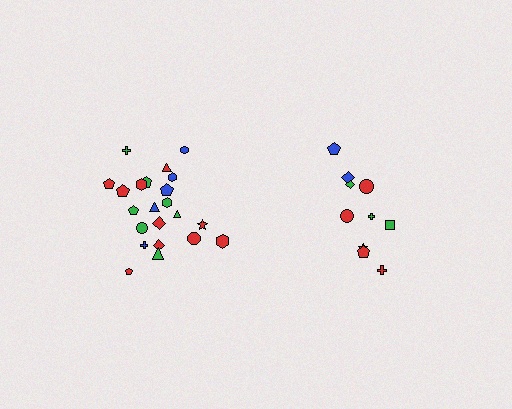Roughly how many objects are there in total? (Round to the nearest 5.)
Roughly 30 objects in total.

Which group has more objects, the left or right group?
The left group.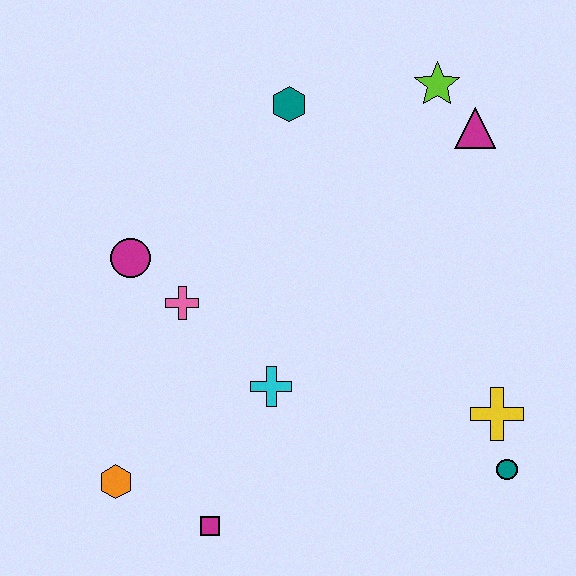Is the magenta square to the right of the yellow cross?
No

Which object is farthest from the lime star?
The orange hexagon is farthest from the lime star.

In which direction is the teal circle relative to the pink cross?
The teal circle is to the right of the pink cross.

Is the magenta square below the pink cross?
Yes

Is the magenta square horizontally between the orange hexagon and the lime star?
Yes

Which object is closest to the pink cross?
The magenta circle is closest to the pink cross.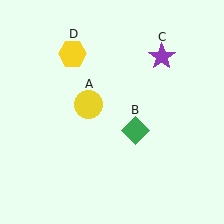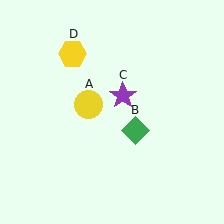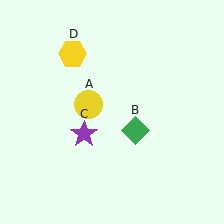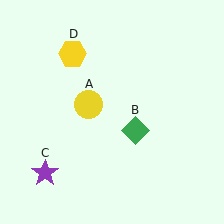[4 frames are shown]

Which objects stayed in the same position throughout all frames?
Yellow circle (object A) and green diamond (object B) and yellow hexagon (object D) remained stationary.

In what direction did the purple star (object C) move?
The purple star (object C) moved down and to the left.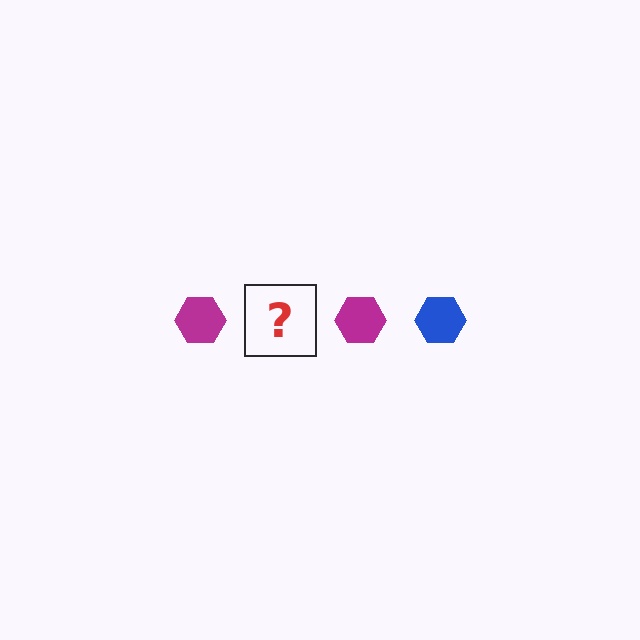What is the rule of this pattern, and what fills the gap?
The rule is that the pattern cycles through magenta, blue hexagons. The gap should be filled with a blue hexagon.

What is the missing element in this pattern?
The missing element is a blue hexagon.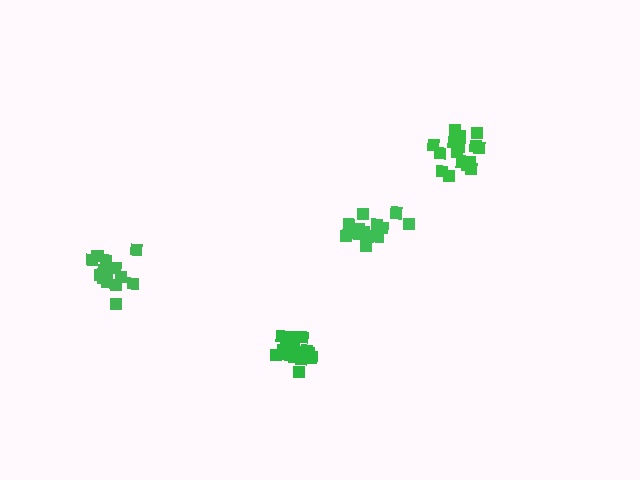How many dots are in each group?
Group 1: 18 dots, Group 2: 15 dots, Group 3: 14 dots, Group 4: 18 dots (65 total).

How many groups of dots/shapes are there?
There are 4 groups.